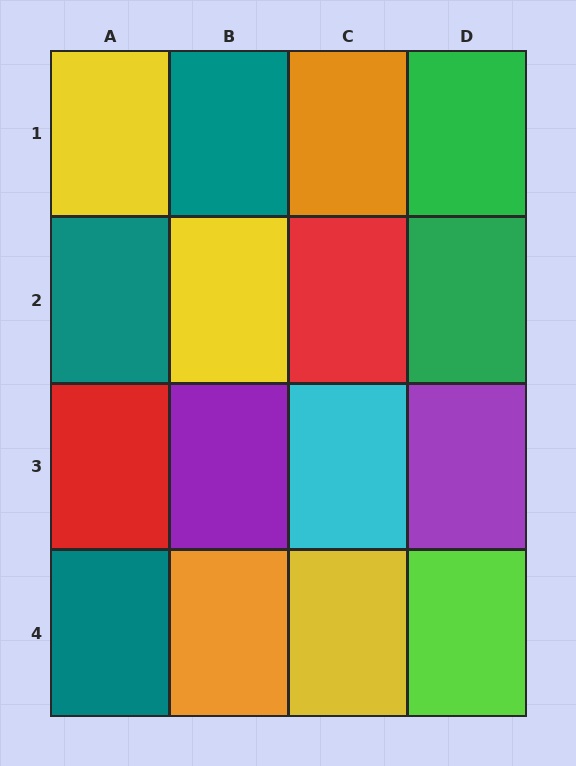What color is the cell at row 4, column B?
Orange.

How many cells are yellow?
3 cells are yellow.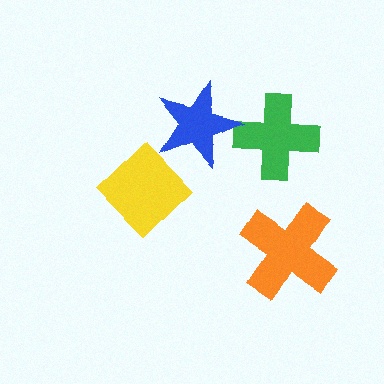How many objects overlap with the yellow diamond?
1 object overlaps with the yellow diamond.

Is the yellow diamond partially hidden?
No, no other shape covers it.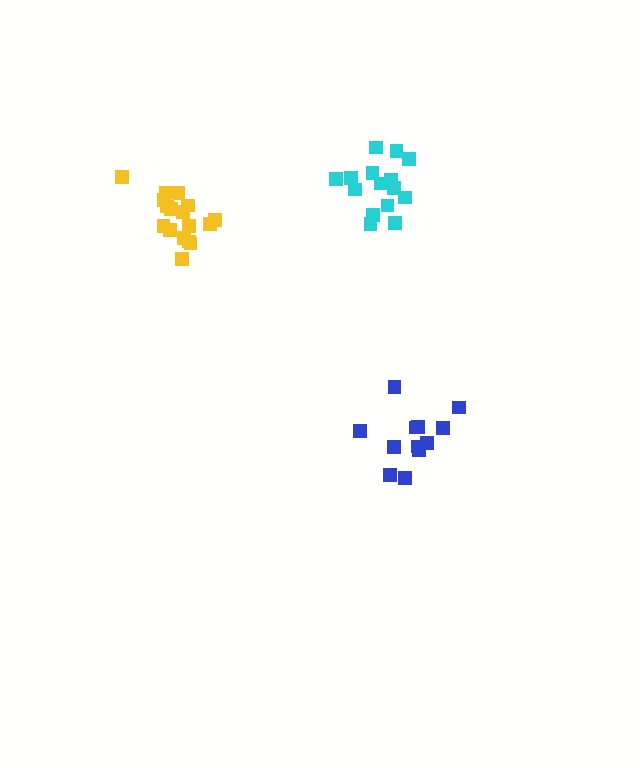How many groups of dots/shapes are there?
There are 3 groups.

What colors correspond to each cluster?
The clusters are colored: cyan, blue, yellow.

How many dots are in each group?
Group 1: 15 dots, Group 2: 12 dots, Group 3: 18 dots (45 total).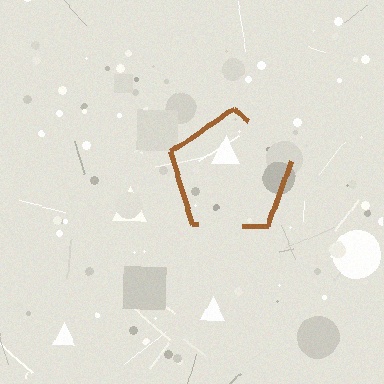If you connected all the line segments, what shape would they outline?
They would outline a pentagon.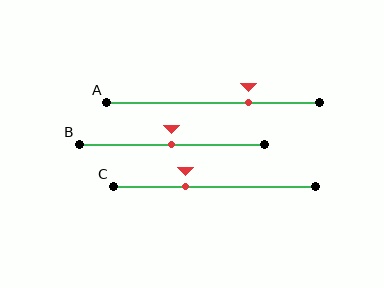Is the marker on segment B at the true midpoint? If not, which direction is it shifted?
Yes, the marker on segment B is at the true midpoint.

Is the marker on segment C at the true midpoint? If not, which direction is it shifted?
No, the marker on segment C is shifted to the left by about 14% of the segment length.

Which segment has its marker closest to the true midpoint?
Segment B has its marker closest to the true midpoint.